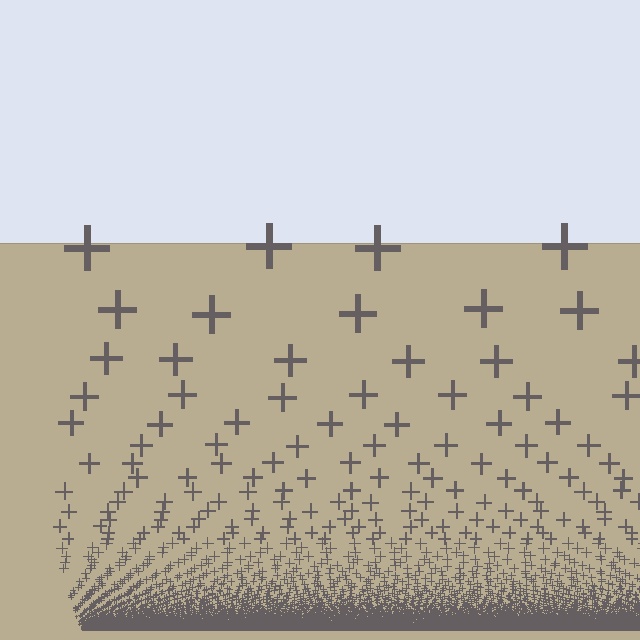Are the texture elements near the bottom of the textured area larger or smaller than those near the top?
Smaller. The gradient is inverted — elements near the bottom are smaller and denser.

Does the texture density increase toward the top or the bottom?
Density increases toward the bottom.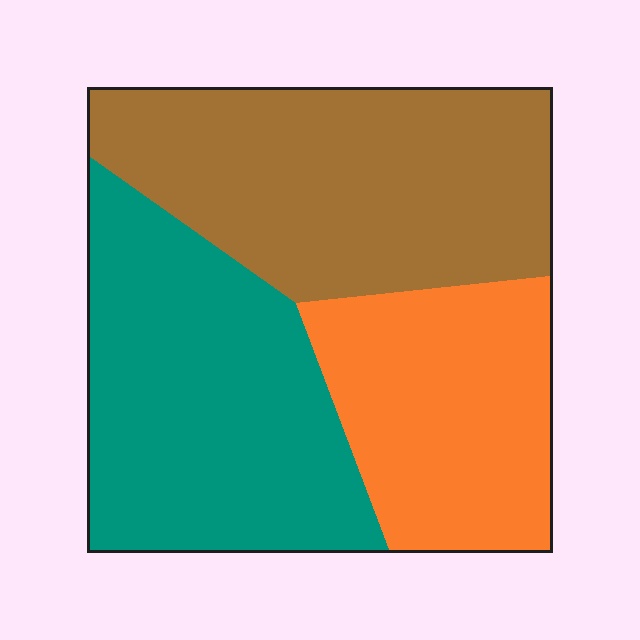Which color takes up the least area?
Orange, at roughly 25%.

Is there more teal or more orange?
Teal.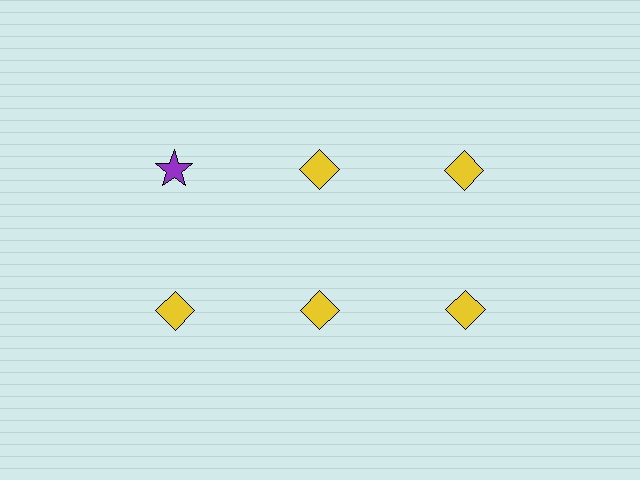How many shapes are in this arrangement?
There are 6 shapes arranged in a grid pattern.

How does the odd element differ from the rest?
It differs in both color (purple instead of yellow) and shape (star instead of diamond).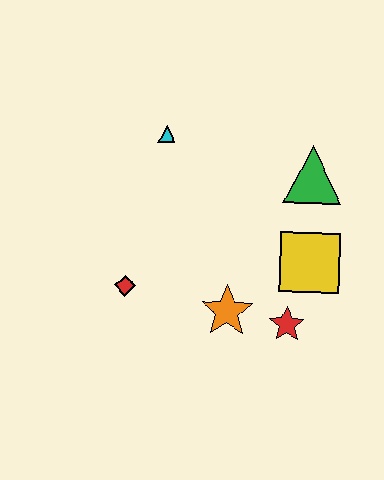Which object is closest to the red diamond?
The orange star is closest to the red diamond.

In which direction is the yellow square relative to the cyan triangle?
The yellow square is to the right of the cyan triangle.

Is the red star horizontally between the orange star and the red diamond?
No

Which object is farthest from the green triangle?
The red diamond is farthest from the green triangle.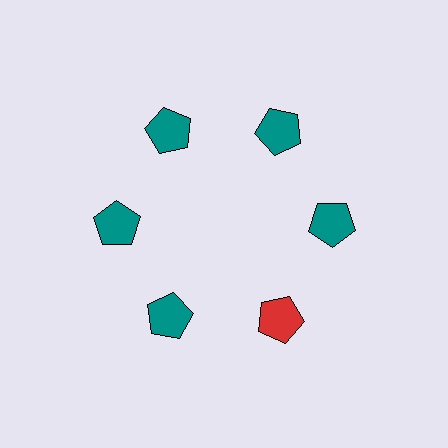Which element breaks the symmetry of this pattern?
The red pentagon at roughly the 5 o'clock position breaks the symmetry. All other shapes are teal pentagons.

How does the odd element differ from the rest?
It has a different color: red instead of teal.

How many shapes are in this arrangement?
There are 6 shapes arranged in a ring pattern.